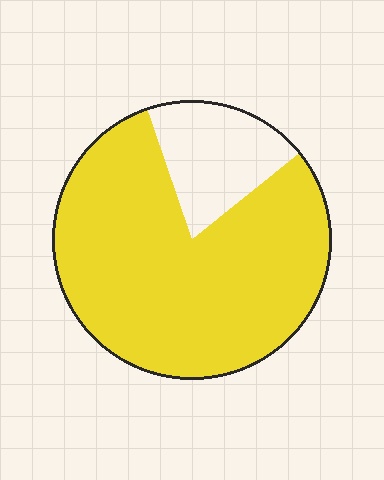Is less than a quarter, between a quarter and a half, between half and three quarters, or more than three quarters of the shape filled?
More than three quarters.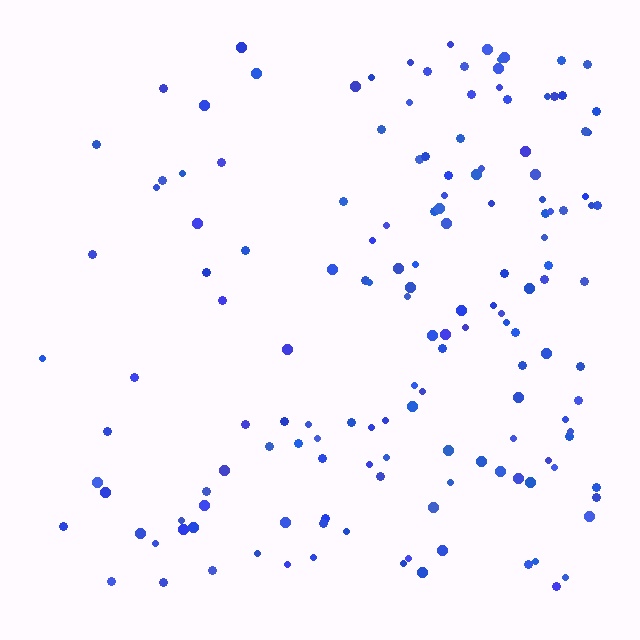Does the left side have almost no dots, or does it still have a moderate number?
Still a moderate number, just noticeably fewer than the right.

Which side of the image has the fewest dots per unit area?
The left.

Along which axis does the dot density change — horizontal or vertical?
Horizontal.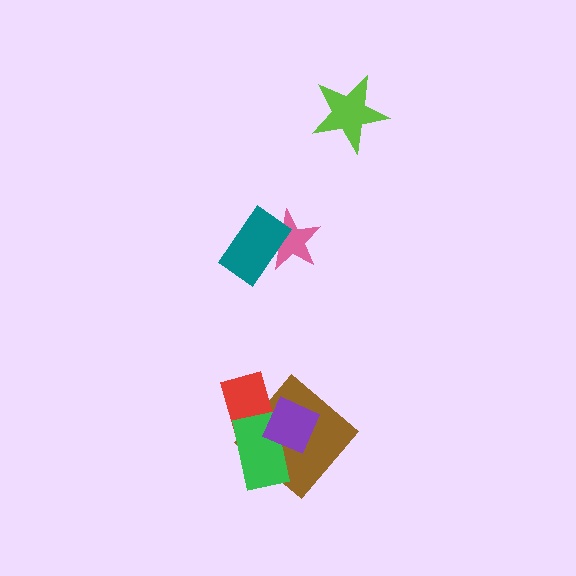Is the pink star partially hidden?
Yes, it is partially covered by another shape.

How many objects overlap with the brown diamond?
3 objects overlap with the brown diamond.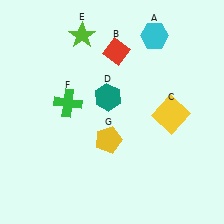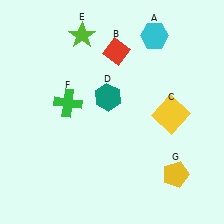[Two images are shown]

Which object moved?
The yellow pentagon (G) moved right.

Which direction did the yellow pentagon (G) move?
The yellow pentagon (G) moved right.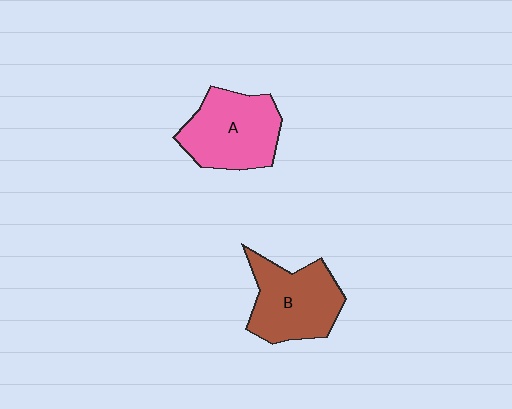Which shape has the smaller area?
Shape B (brown).